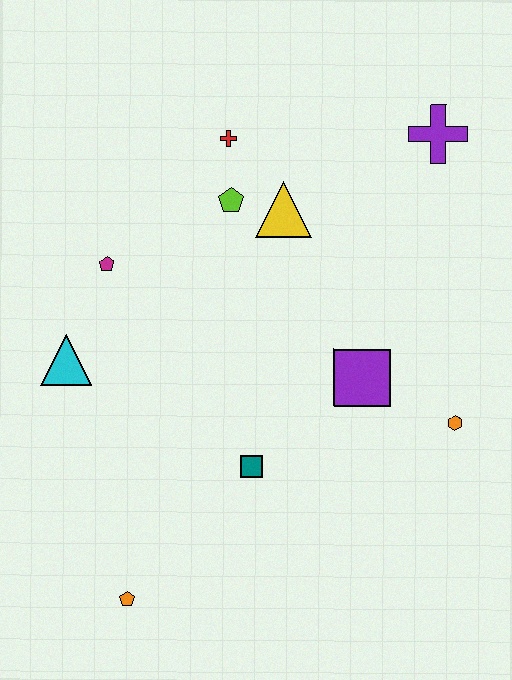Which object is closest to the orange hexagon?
The purple square is closest to the orange hexagon.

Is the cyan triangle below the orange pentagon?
No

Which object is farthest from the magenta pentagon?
The orange hexagon is farthest from the magenta pentagon.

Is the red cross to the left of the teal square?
Yes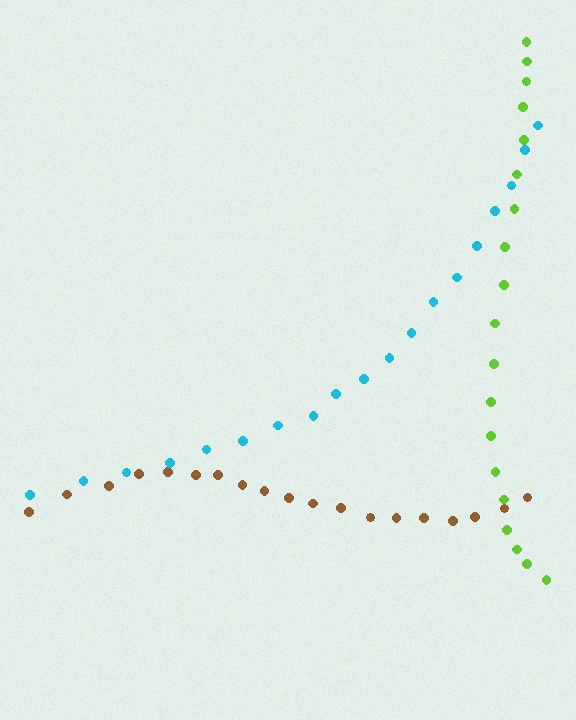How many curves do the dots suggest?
There are 3 distinct paths.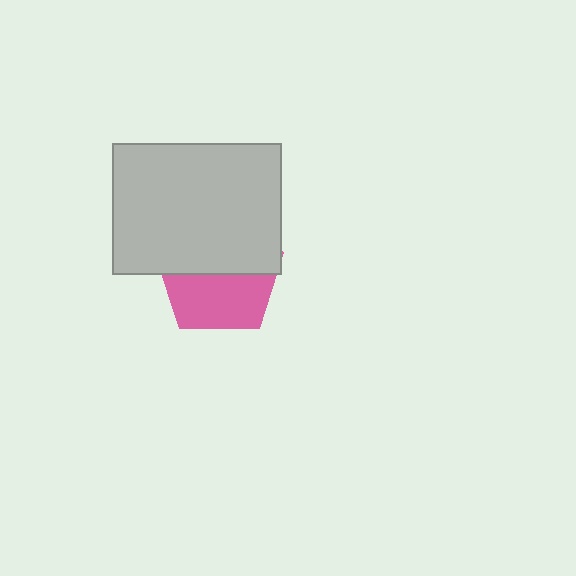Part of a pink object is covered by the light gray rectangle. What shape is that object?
It is a pentagon.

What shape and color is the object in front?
The object in front is a light gray rectangle.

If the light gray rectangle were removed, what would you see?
You would see the complete pink pentagon.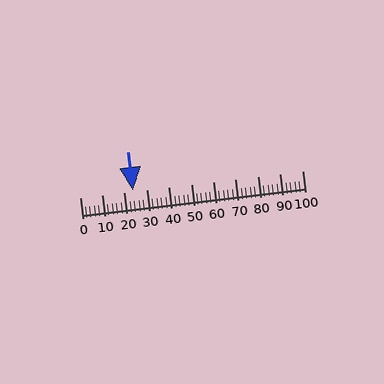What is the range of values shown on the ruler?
The ruler shows values from 0 to 100.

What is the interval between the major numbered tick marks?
The major tick marks are spaced 10 units apart.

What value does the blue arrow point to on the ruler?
The blue arrow points to approximately 24.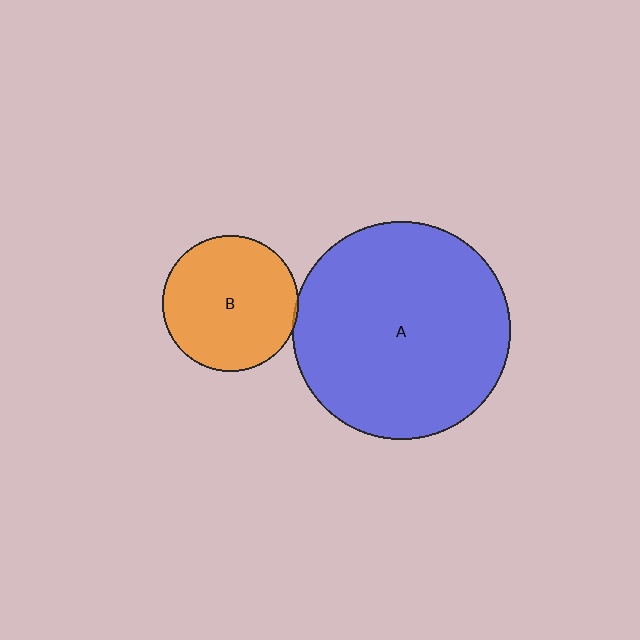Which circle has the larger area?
Circle A (blue).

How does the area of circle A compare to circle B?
Approximately 2.6 times.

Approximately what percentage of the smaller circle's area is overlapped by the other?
Approximately 5%.